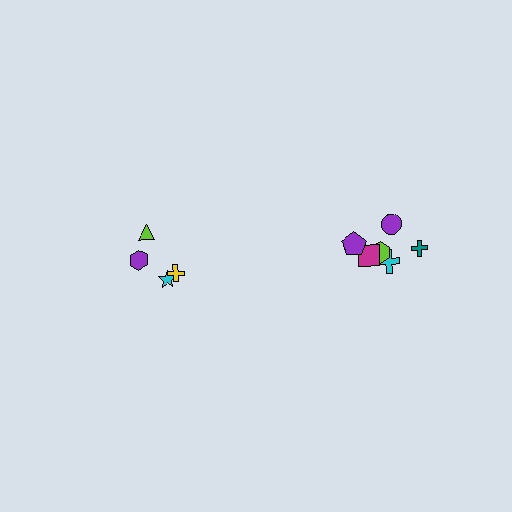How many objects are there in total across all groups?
There are 10 objects.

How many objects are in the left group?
There are 4 objects.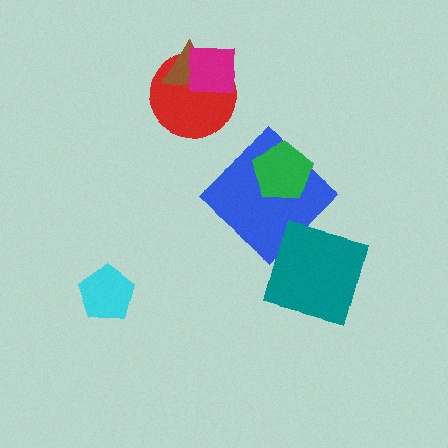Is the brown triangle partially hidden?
Yes, it is partially covered by another shape.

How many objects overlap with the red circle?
2 objects overlap with the red circle.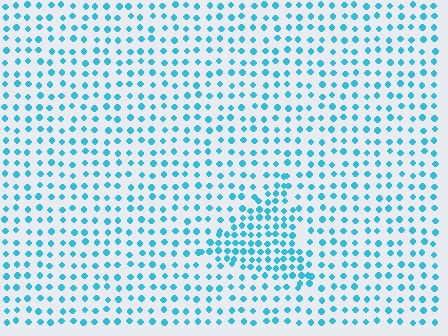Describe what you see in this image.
The image contains small cyan elements arranged at two different densities. A triangle-shaped region is visible where the elements are more densely packed than the surrounding area.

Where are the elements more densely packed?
The elements are more densely packed inside the triangle boundary.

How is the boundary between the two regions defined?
The boundary is defined by a change in element density (approximately 1.9x ratio). All elements are the same color, size, and shape.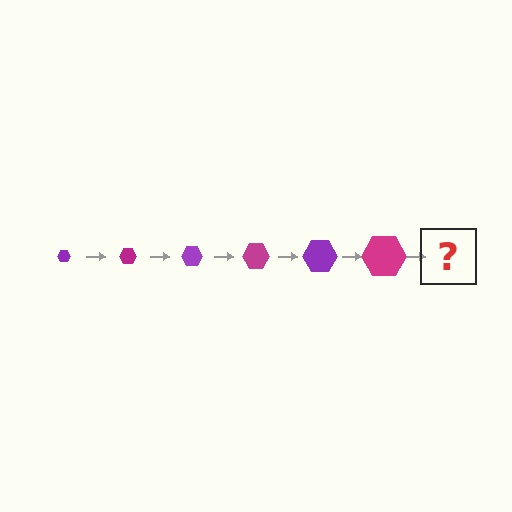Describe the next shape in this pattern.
It should be a purple hexagon, larger than the previous one.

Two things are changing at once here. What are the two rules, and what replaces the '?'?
The two rules are that the hexagon grows larger each step and the color cycles through purple and magenta. The '?' should be a purple hexagon, larger than the previous one.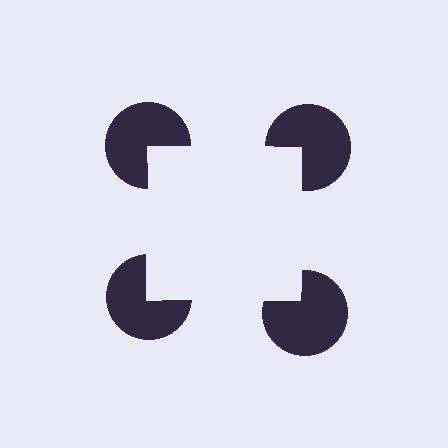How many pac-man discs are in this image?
There are 4 — one at each vertex of the illusory square.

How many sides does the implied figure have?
4 sides.